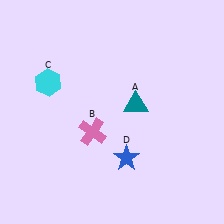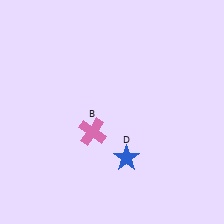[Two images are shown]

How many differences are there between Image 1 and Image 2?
There are 2 differences between the two images.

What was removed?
The teal triangle (A), the cyan hexagon (C) were removed in Image 2.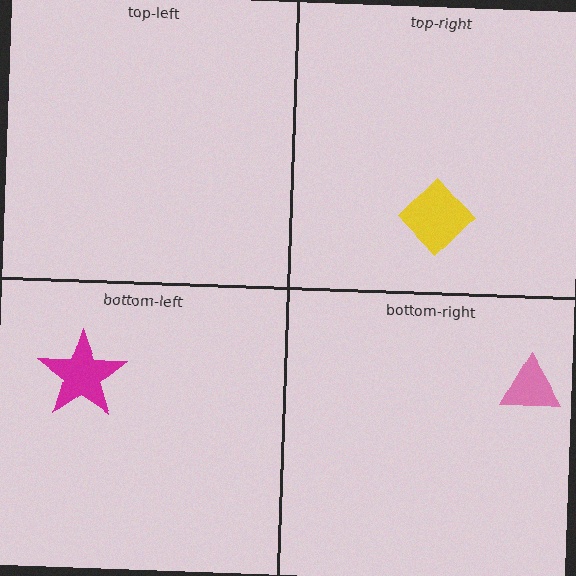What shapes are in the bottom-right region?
The pink triangle.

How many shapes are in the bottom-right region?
1.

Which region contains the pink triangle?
The bottom-right region.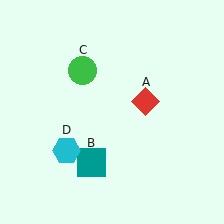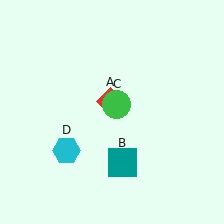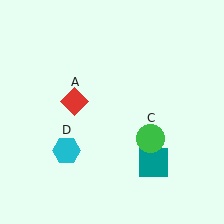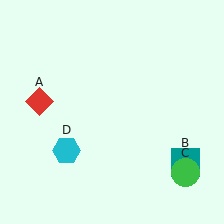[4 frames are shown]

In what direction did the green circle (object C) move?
The green circle (object C) moved down and to the right.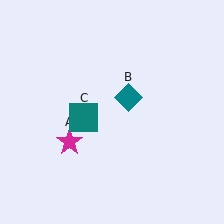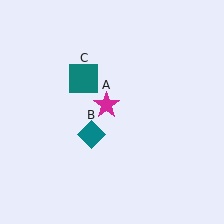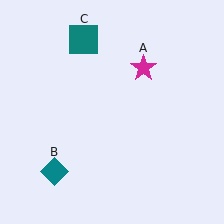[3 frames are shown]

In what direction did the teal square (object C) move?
The teal square (object C) moved up.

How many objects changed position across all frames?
3 objects changed position: magenta star (object A), teal diamond (object B), teal square (object C).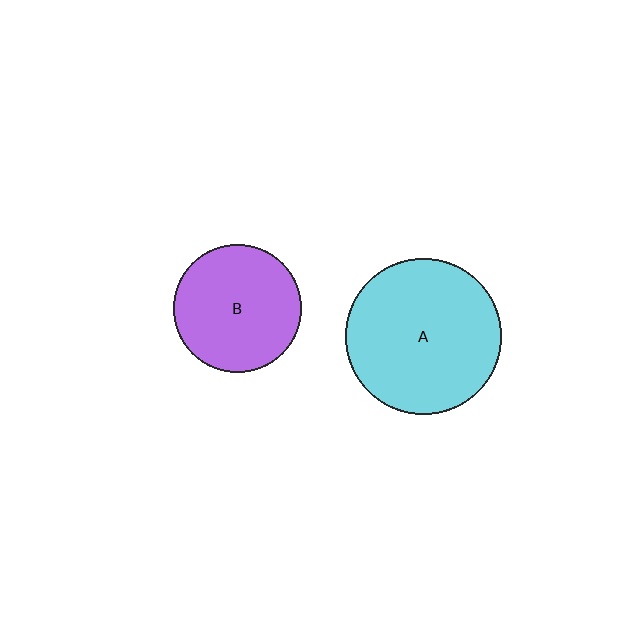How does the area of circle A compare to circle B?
Approximately 1.5 times.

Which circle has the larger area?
Circle A (cyan).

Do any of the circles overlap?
No, none of the circles overlap.